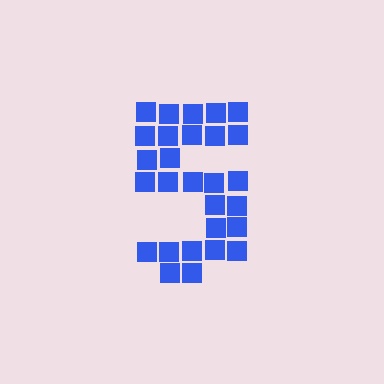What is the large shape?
The large shape is the digit 5.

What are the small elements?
The small elements are squares.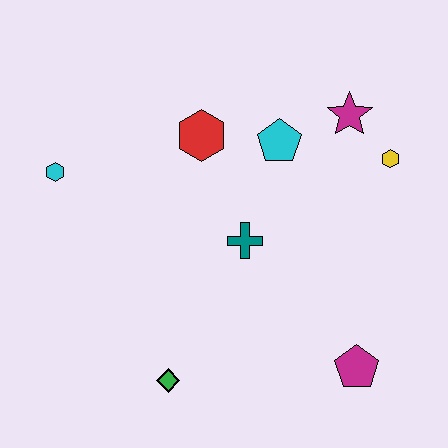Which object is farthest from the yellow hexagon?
The cyan hexagon is farthest from the yellow hexagon.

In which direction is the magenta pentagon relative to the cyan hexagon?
The magenta pentagon is to the right of the cyan hexagon.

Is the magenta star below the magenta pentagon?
No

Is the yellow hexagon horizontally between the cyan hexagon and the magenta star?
No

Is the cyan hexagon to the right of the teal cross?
No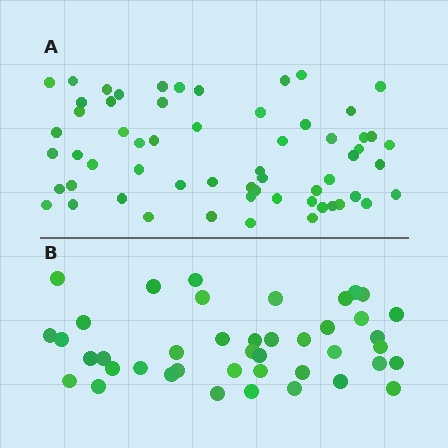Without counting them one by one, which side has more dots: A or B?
Region A (the top region) has more dots.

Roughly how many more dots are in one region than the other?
Region A has approximately 20 more dots than region B.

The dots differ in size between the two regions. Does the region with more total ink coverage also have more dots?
No. Region B has more total ink coverage because its dots are larger, but region A actually contains more individual dots. Total area can be misleading — the number of items is what matters here.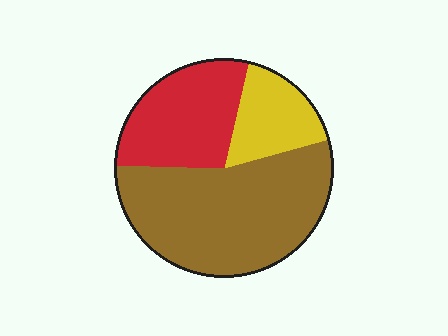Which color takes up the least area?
Yellow, at roughly 15%.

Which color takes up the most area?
Brown, at roughly 55%.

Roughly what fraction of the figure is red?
Red covers around 30% of the figure.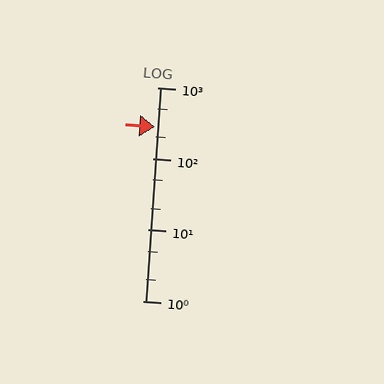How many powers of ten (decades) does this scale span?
The scale spans 3 decades, from 1 to 1000.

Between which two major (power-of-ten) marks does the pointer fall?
The pointer is between 100 and 1000.